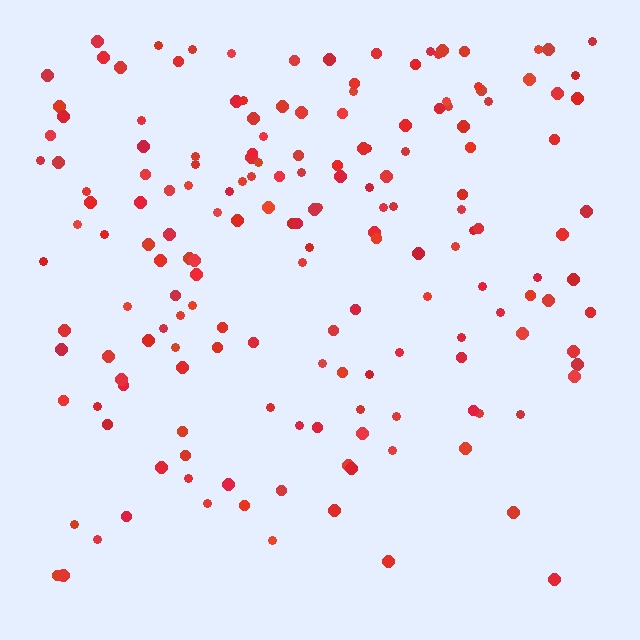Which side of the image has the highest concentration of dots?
The top.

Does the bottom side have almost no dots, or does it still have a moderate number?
Still a moderate number, just noticeably fewer than the top.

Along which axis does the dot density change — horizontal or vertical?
Vertical.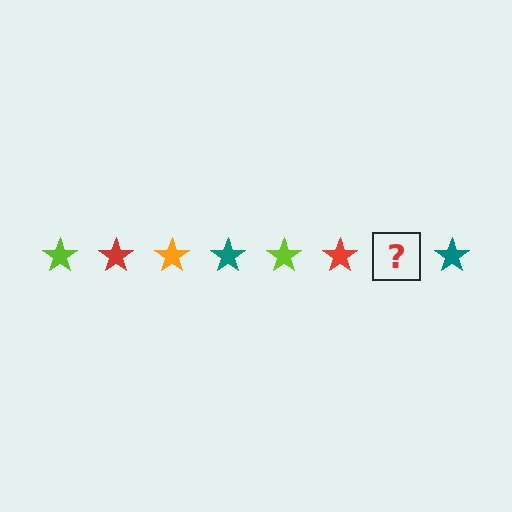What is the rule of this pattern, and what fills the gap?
The rule is that the pattern cycles through lime, red, orange, teal stars. The gap should be filled with an orange star.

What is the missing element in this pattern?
The missing element is an orange star.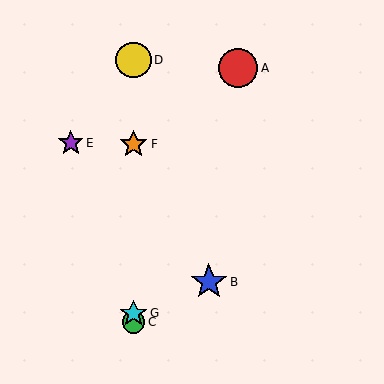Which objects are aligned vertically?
Objects C, D, F, G are aligned vertically.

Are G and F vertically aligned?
Yes, both are at x≈134.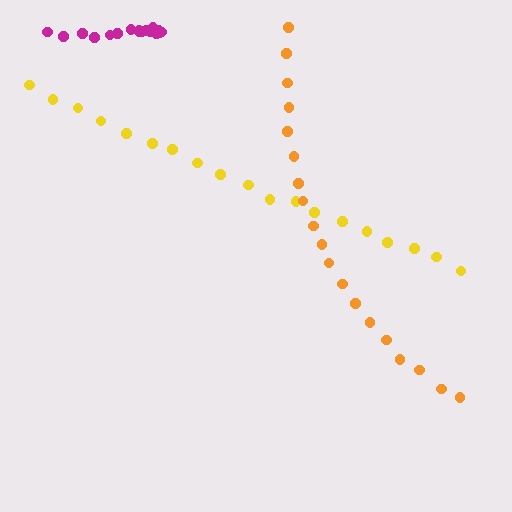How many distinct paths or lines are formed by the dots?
There are 3 distinct paths.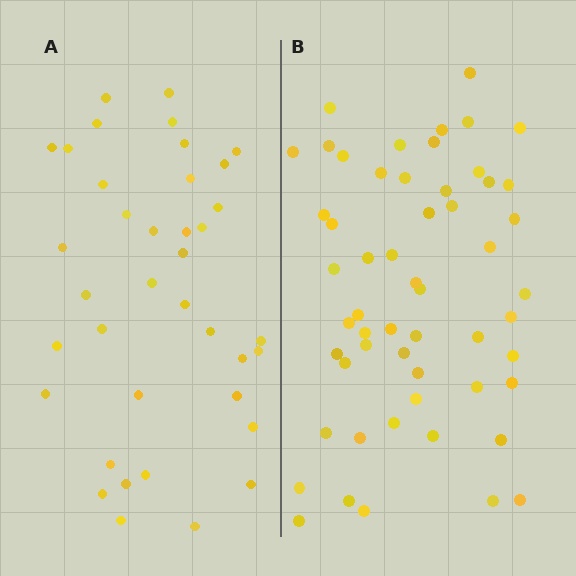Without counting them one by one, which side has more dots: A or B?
Region B (the right region) has more dots.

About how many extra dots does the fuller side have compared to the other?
Region B has approximately 15 more dots than region A.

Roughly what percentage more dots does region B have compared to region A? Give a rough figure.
About 45% more.